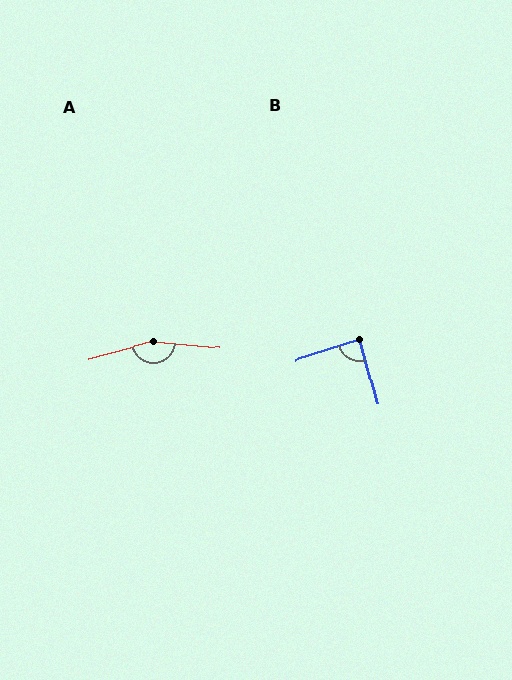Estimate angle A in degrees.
Approximately 159 degrees.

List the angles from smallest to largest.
B (87°), A (159°).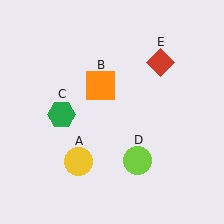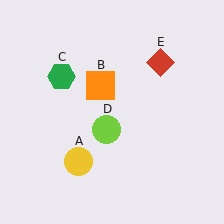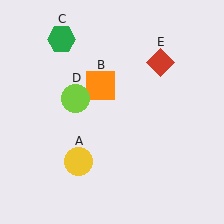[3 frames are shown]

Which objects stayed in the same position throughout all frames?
Yellow circle (object A) and orange square (object B) and red diamond (object E) remained stationary.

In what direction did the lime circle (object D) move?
The lime circle (object D) moved up and to the left.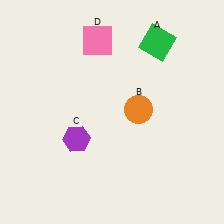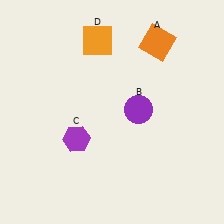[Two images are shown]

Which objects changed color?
A changed from green to orange. B changed from orange to purple. D changed from pink to orange.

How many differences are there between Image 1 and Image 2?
There are 3 differences between the two images.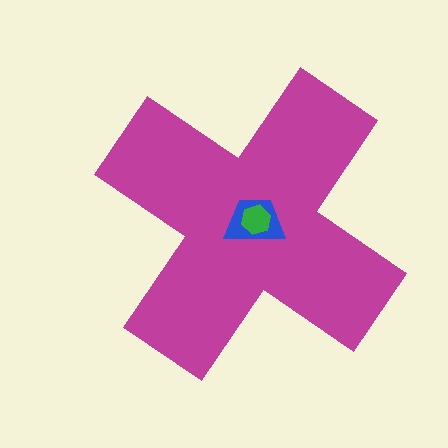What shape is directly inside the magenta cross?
The blue trapezoid.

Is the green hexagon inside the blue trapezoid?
Yes.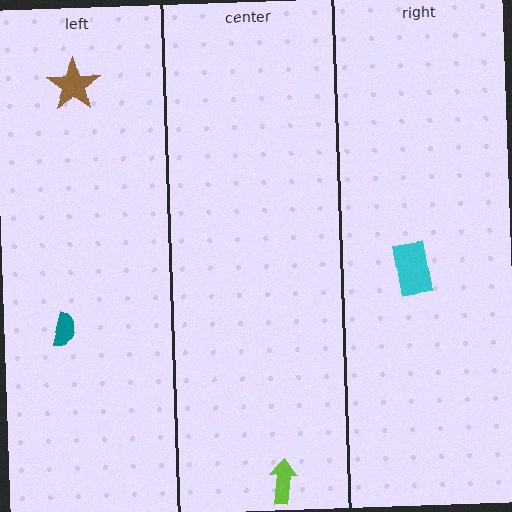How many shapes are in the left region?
2.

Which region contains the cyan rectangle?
The right region.